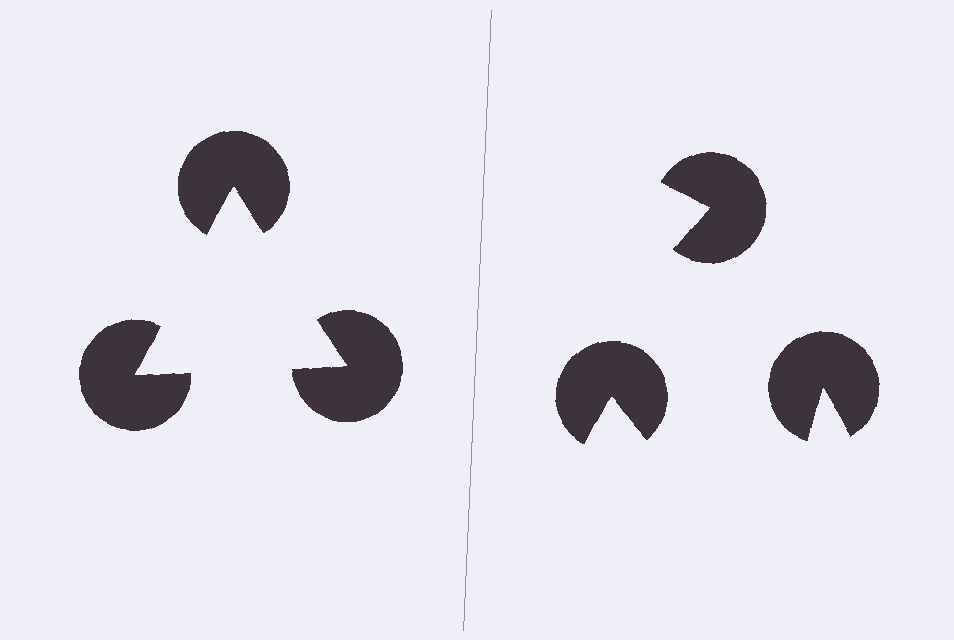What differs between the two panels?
The pac-man discs are positioned identically on both sides; only the wedge orientations differ. On the left they align to a triangle; on the right they are misaligned.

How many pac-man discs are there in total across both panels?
6 — 3 on each side.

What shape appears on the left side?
An illusory triangle.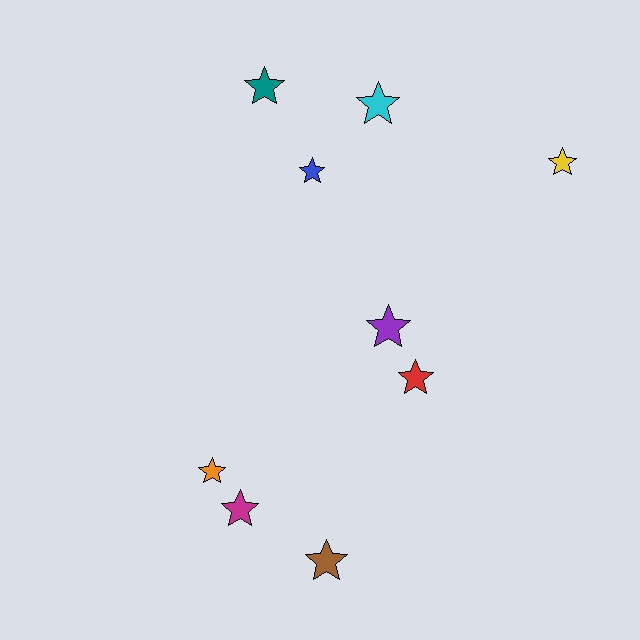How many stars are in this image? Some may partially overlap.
There are 9 stars.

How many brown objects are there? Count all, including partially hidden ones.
There is 1 brown object.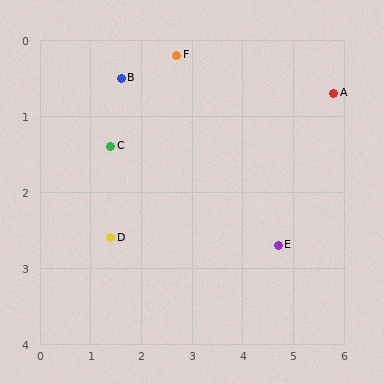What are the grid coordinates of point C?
Point C is at approximately (1.4, 1.4).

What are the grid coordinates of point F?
Point F is at approximately (2.7, 0.2).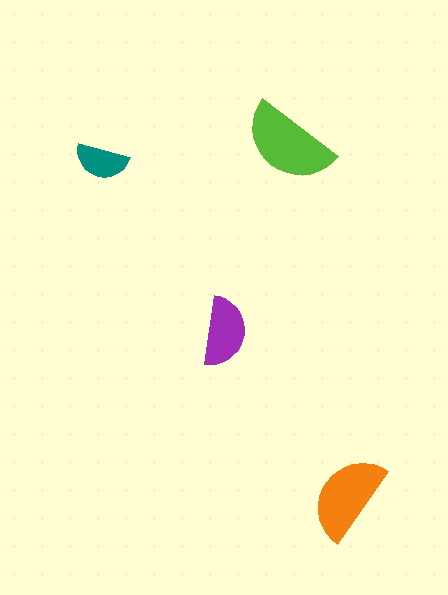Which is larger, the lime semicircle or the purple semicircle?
The lime one.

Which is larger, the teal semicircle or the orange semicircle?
The orange one.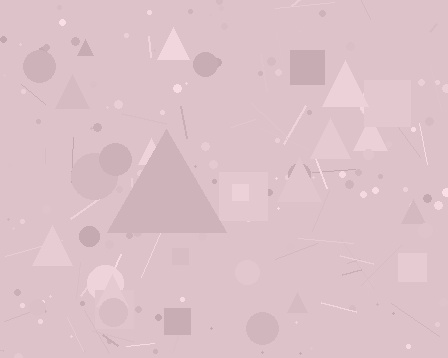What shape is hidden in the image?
A triangle is hidden in the image.